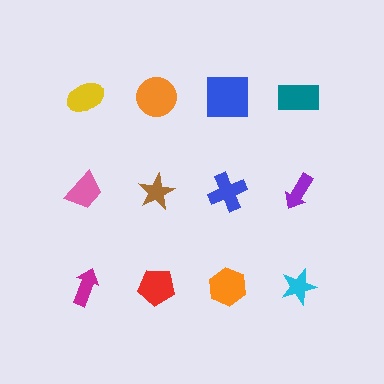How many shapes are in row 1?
4 shapes.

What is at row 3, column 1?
A magenta arrow.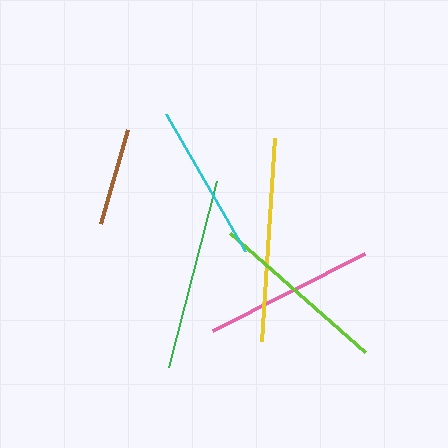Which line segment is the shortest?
The brown line is the shortest at approximately 97 pixels.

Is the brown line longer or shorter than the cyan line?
The cyan line is longer than the brown line.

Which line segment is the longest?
The yellow line is the longest at approximately 203 pixels.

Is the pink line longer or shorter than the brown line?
The pink line is longer than the brown line.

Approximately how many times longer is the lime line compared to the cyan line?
The lime line is approximately 1.1 times the length of the cyan line.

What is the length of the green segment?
The green segment is approximately 192 pixels long.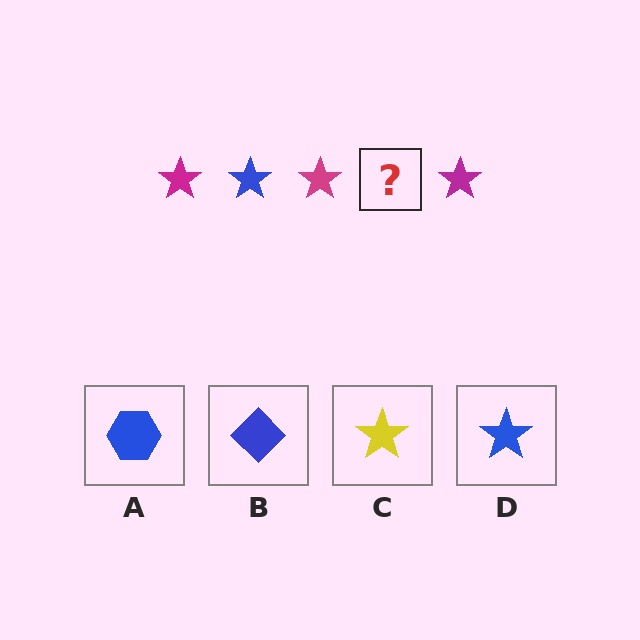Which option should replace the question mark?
Option D.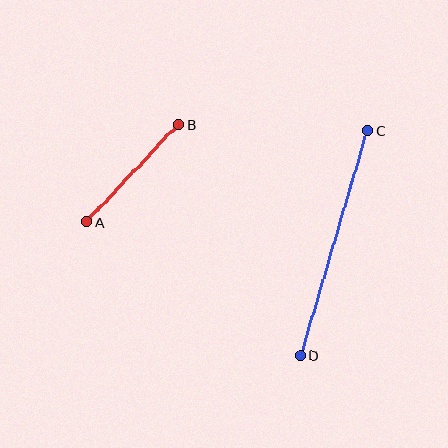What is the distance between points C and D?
The distance is approximately 234 pixels.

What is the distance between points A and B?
The distance is approximately 134 pixels.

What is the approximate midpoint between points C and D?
The midpoint is at approximately (334, 243) pixels.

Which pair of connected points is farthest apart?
Points C and D are farthest apart.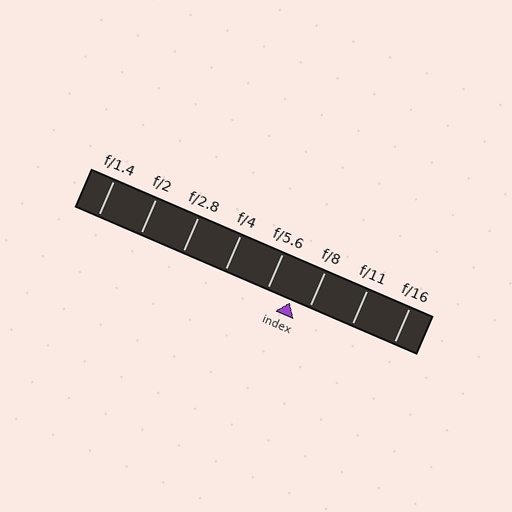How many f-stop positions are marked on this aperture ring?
There are 8 f-stop positions marked.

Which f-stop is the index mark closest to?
The index mark is closest to f/8.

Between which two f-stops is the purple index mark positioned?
The index mark is between f/5.6 and f/8.